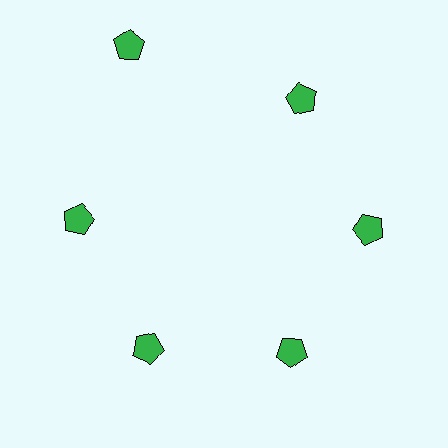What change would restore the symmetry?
The symmetry would be restored by moving it inward, back onto the ring so that all 6 pentagons sit at equal angles and equal distance from the center.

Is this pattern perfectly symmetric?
No. The 6 green pentagons are arranged in a ring, but one element near the 11 o'clock position is pushed outward from the center, breaking the 6-fold rotational symmetry.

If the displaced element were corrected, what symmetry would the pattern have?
It would have 6-fold rotational symmetry — the pattern would map onto itself every 60 degrees.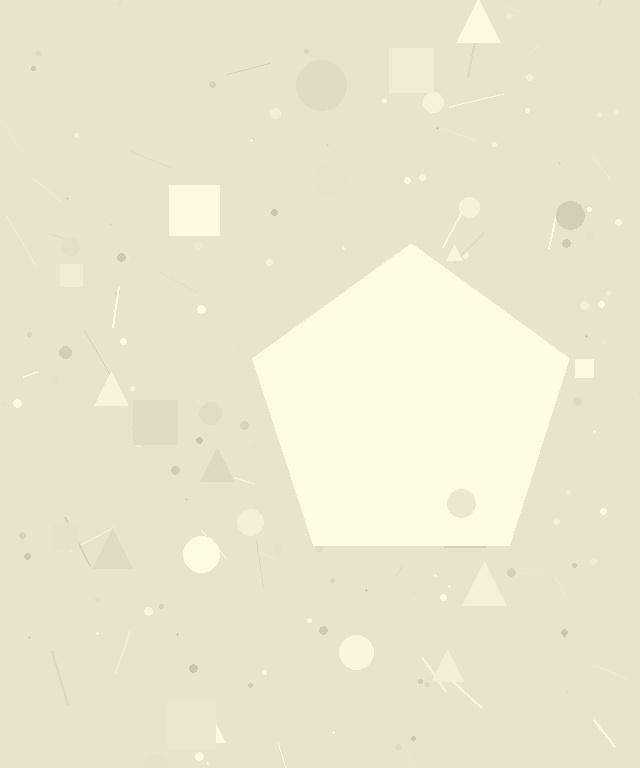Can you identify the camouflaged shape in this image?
The camouflaged shape is a pentagon.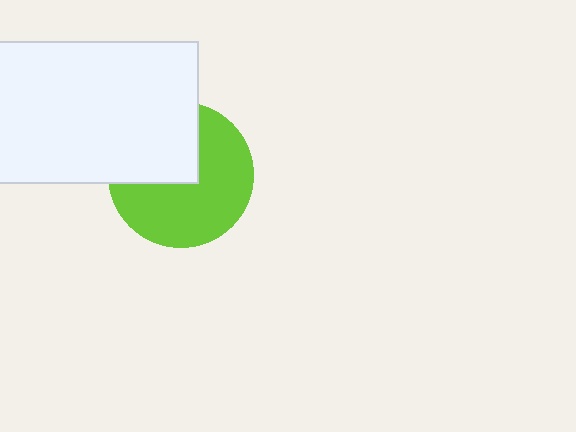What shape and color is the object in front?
The object in front is a white rectangle.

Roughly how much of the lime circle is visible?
About half of it is visible (roughly 62%).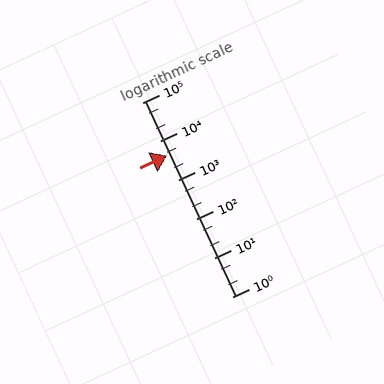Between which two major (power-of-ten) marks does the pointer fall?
The pointer is between 1000 and 10000.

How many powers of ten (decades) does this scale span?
The scale spans 5 decades, from 1 to 100000.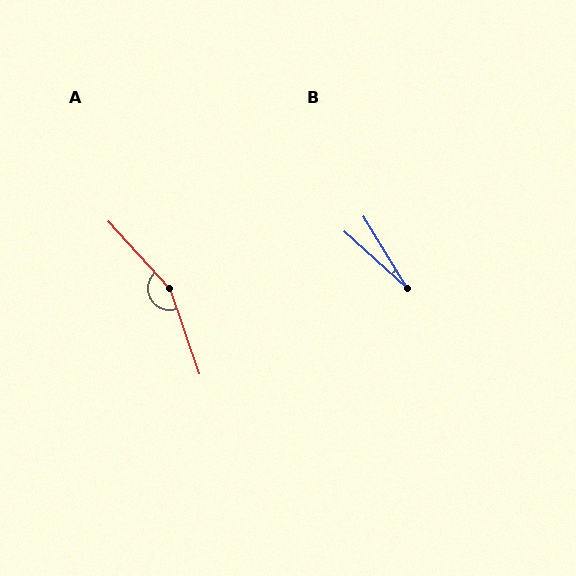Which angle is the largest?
A, at approximately 157 degrees.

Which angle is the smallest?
B, at approximately 17 degrees.